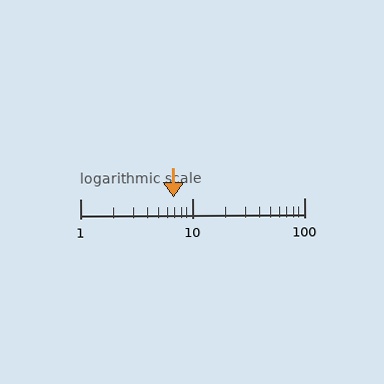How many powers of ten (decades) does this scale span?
The scale spans 2 decades, from 1 to 100.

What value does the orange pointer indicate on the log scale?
The pointer indicates approximately 6.8.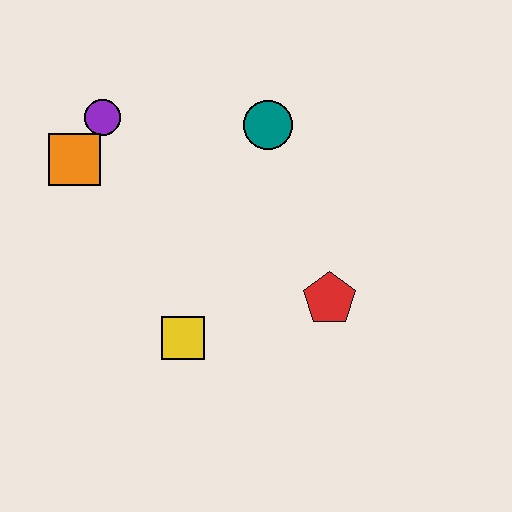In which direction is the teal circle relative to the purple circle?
The teal circle is to the right of the purple circle.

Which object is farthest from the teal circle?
The yellow square is farthest from the teal circle.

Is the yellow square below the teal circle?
Yes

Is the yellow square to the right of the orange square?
Yes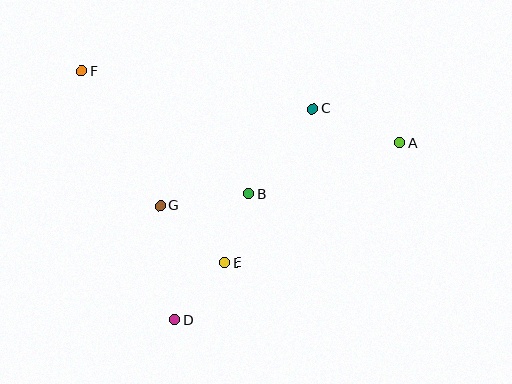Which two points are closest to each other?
Points B and E are closest to each other.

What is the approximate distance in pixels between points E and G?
The distance between E and G is approximately 86 pixels.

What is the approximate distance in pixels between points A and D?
The distance between A and D is approximately 285 pixels.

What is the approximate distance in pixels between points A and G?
The distance between A and G is approximately 247 pixels.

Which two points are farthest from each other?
Points A and F are farthest from each other.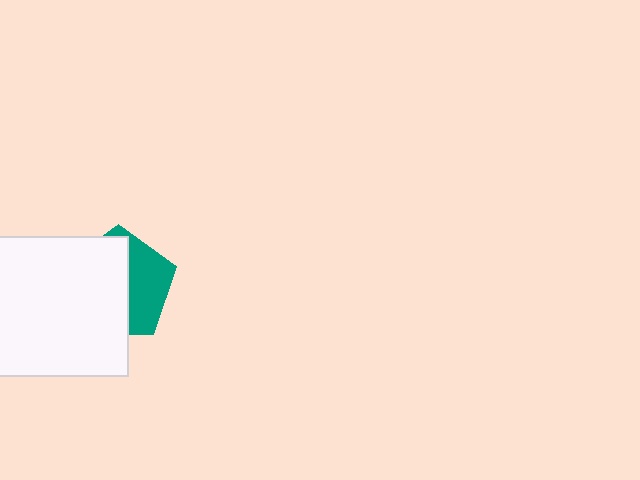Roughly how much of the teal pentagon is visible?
A small part of it is visible (roughly 39%).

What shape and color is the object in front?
The object in front is a white rectangle.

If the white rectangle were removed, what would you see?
You would see the complete teal pentagon.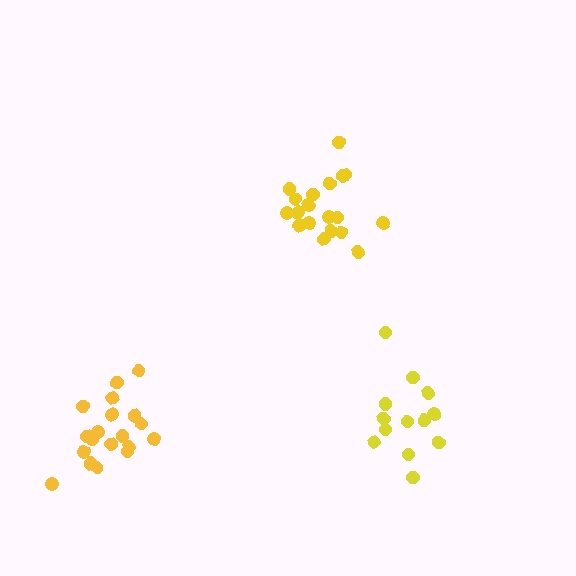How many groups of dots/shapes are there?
There are 3 groups.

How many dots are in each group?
Group 1: 19 dots, Group 2: 19 dots, Group 3: 13 dots (51 total).